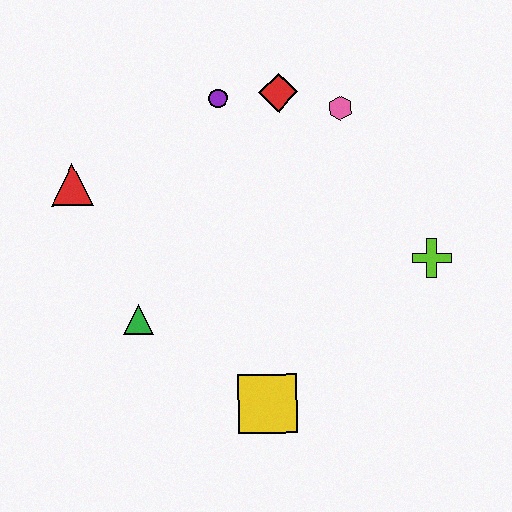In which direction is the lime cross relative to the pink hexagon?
The lime cross is below the pink hexagon.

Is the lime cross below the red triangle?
Yes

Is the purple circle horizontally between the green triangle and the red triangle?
No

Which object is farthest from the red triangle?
The lime cross is farthest from the red triangle.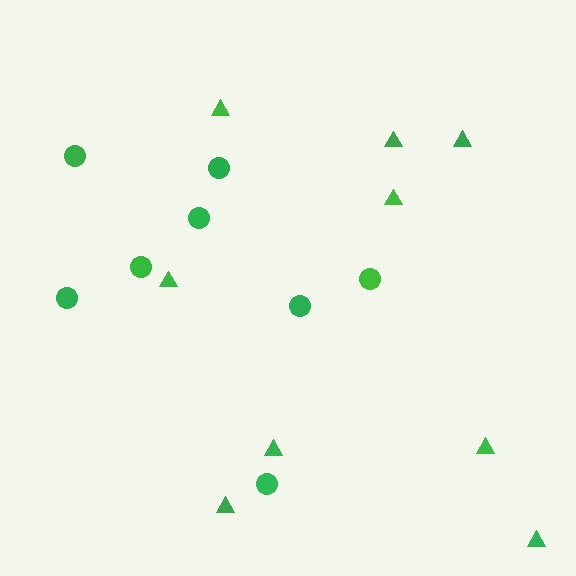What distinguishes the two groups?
There are 2 groups: one group of circles (8) and one group of triangles (9).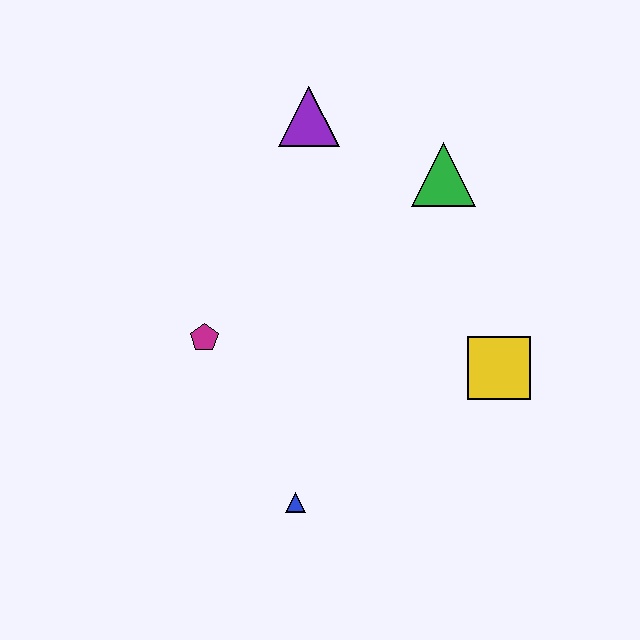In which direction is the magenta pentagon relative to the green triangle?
The magenta pentagon is to the left of the green triangle.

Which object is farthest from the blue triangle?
The purple triangle is farthest from the blue triangle.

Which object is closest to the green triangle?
The purple triangle is closest to the green triangle.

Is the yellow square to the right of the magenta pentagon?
Yes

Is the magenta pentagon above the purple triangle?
No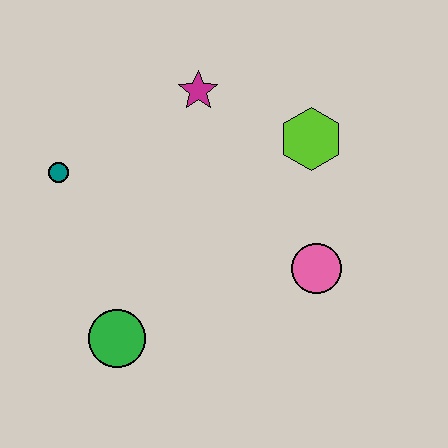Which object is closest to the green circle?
The teal circle is closest to the green circle.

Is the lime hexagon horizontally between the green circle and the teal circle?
No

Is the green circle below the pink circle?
Yes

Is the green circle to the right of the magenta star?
No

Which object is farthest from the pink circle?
The teal circle is farthest from the pink circle.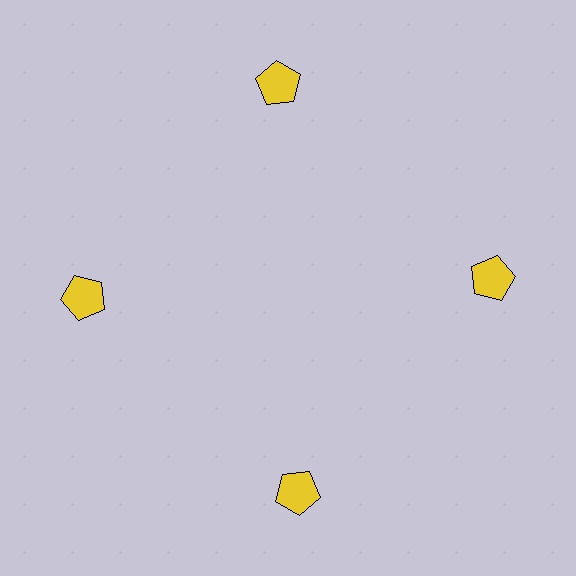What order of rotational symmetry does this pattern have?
This pattern has 4-fold rotational symmetry.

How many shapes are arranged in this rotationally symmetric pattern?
There are 4 shapes, arranged in 4 groups of 1.